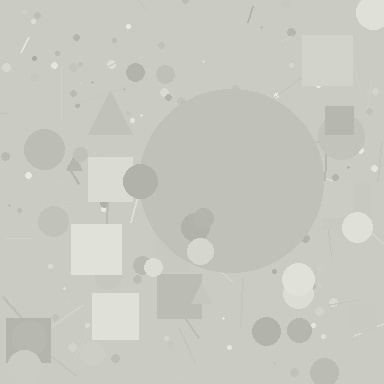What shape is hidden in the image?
A circle is hidden in the image.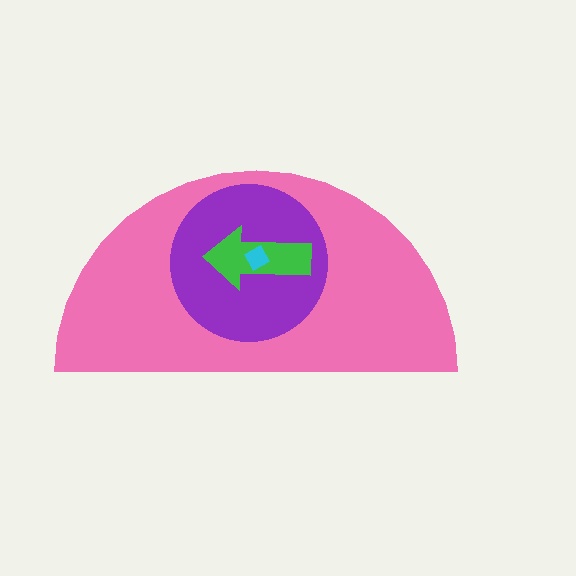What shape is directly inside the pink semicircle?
The purple circle.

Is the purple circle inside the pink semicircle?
Yes.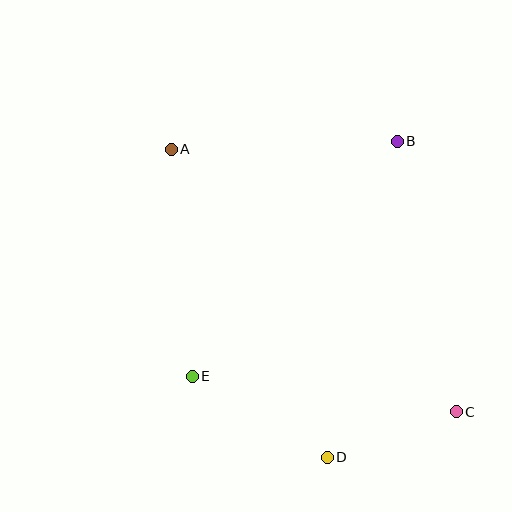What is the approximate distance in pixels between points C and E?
The distance between C and E is approximately 266 pixels.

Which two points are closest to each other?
Points C and D are closest to each other.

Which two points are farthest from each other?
Points A and C are farthest from each other.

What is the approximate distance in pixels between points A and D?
The distance between A and D is approximately 346 pixels.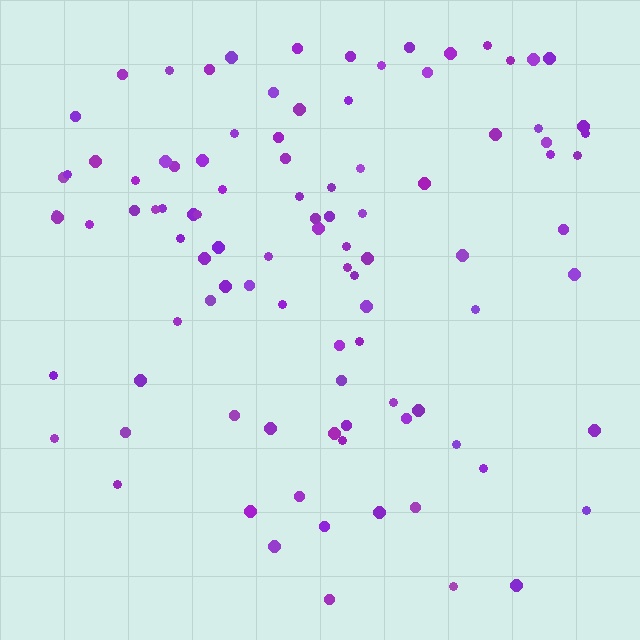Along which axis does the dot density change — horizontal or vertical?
Vertical.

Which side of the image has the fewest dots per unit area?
The bottom.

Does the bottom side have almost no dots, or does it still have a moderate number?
Still a moderate number, just noticeably fewer than the top.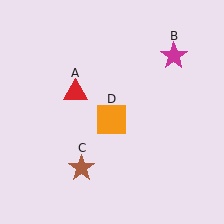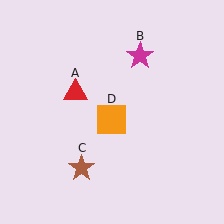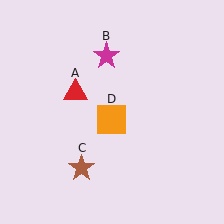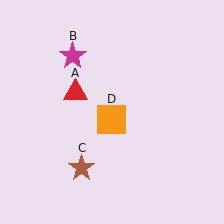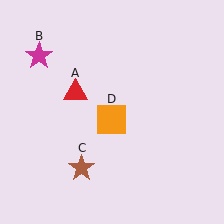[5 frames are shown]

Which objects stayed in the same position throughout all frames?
Red triangle (object A) and brown star (object C) and orange square (object D) remained stationary.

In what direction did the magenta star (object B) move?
The magenta star (object B) moved left.